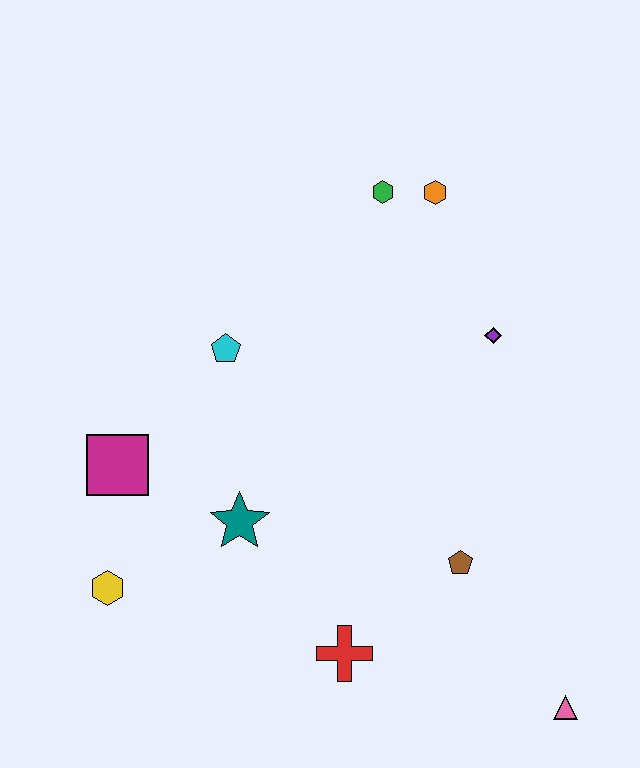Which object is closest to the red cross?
The brown pentagon is closest to the red cross.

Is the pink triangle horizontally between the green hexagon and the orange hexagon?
No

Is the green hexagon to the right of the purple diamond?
No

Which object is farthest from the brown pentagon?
The green hexagon is farthest from the brown pentagon.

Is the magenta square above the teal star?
Yes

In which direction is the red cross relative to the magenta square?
The red cross is to the right of the magenta square.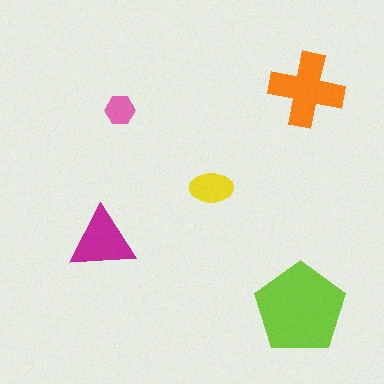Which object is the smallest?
The pink hexagon.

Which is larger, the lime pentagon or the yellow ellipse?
The lime pentagon.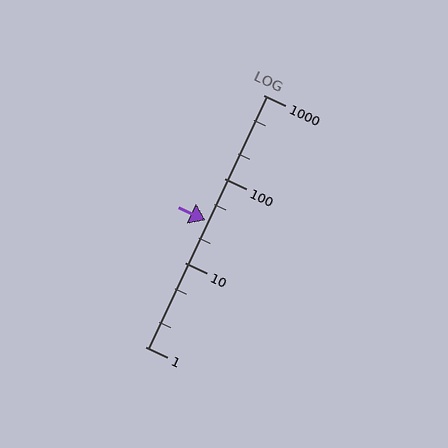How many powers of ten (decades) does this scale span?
The scale spans 3 decades, from 1 to 1000.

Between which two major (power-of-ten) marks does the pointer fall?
The pointer is between 10 and 100.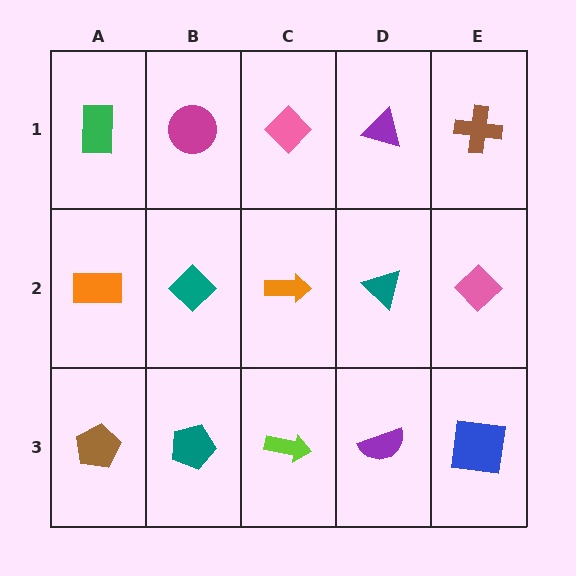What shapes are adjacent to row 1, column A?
An orange rectangle (row 2, column A), a magenta circle (row 1, column B).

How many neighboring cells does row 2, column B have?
4.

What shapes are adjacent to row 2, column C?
A pink diamond (row 1, column C), a lime arrow (row 3, column C), a teal diamond (row 2, column B), a teal triangle (row 2, column D).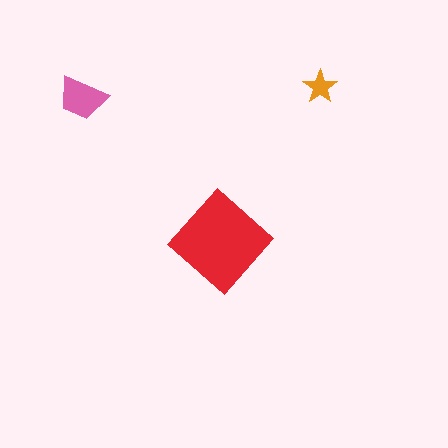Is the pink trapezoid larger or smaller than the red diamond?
Smaller.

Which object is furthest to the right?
The orange star is rightmost.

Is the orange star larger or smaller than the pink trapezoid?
Smaller.